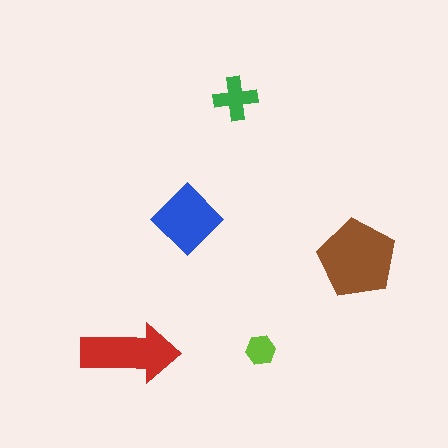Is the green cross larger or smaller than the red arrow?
Smaller.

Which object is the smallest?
The lime hexagon.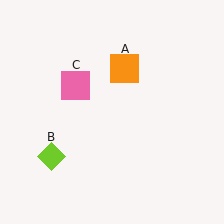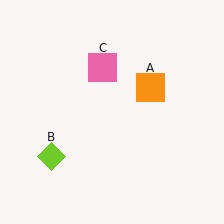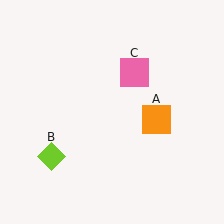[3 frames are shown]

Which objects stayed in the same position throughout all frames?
Lime diamond (object B) remained stationary.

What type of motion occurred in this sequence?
The orange square (object A), pink square (object C) rotated clockwise around the center of the scene.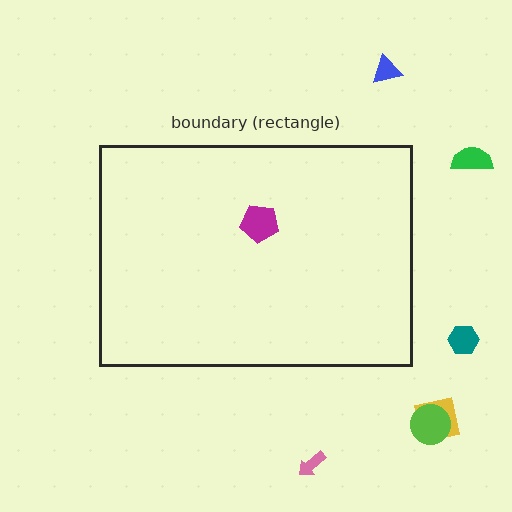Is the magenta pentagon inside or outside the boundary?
Inside.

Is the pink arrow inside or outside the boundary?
Outside.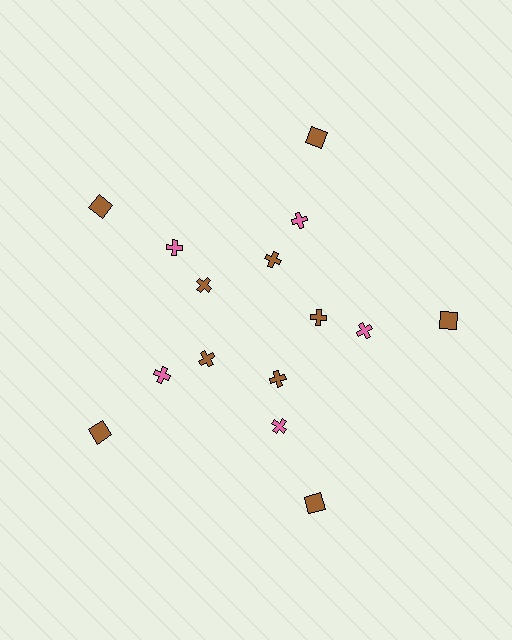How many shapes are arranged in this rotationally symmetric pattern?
There are 15 shapes, arranged in 5 groups of 3.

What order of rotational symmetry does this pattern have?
This pattern has 5-fold rotational symmetry.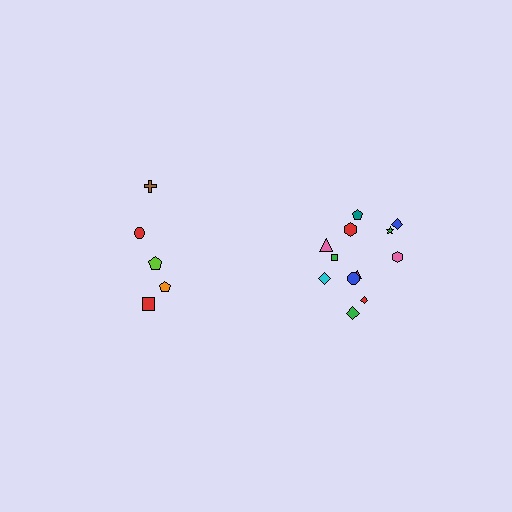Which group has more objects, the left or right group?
The right group.